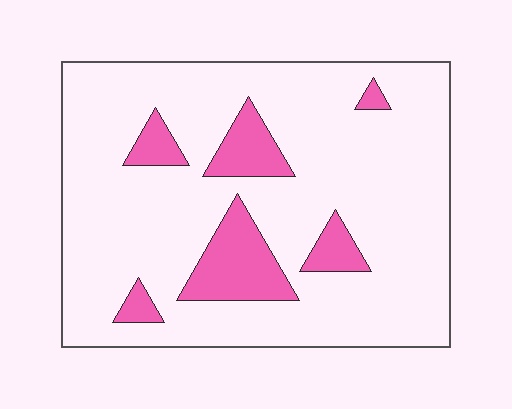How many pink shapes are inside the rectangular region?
6.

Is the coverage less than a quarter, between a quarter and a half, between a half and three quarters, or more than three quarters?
Less than a quarter.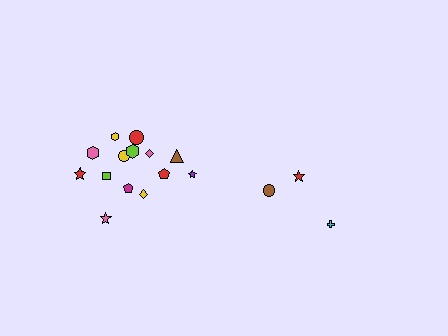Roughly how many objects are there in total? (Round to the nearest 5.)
Roughly 20 objects in total.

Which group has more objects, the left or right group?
The left group.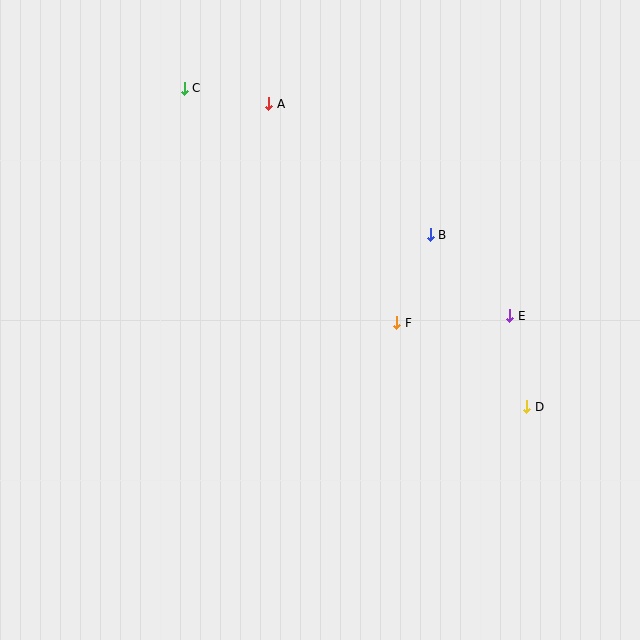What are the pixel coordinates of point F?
Point F is at (397, 323).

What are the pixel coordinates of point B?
Point B is at (430, 235).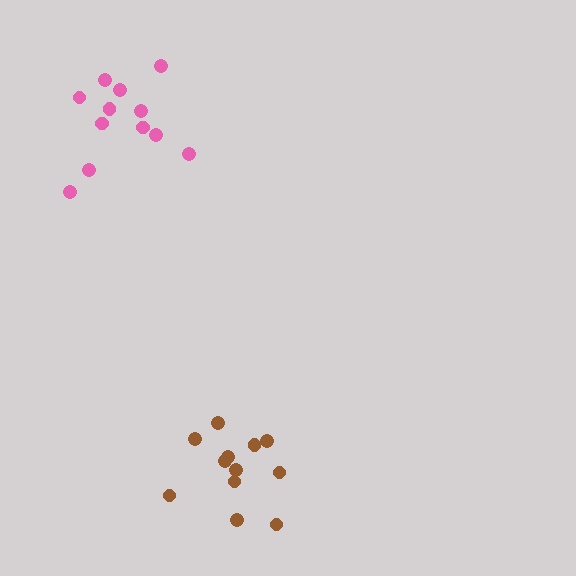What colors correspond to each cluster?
The clusters are colored: pink, brown.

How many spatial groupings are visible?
There are 2 spatial groupings.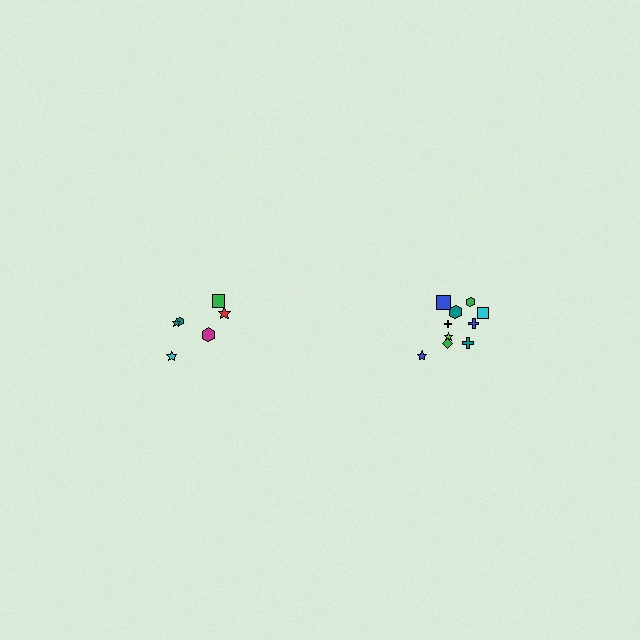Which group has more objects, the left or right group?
The right group.